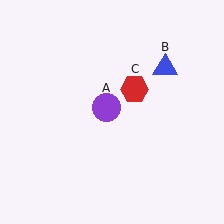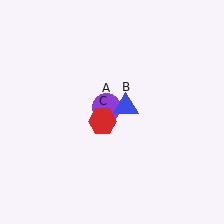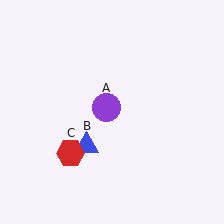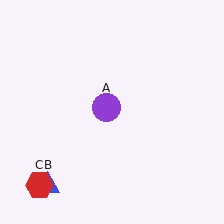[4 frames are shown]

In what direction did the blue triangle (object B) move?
The blue triangle (object B) moved down and to the left.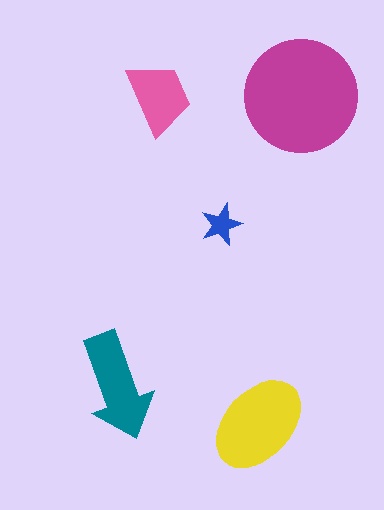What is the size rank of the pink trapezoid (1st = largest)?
4th.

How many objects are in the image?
There are 5 objects in the image.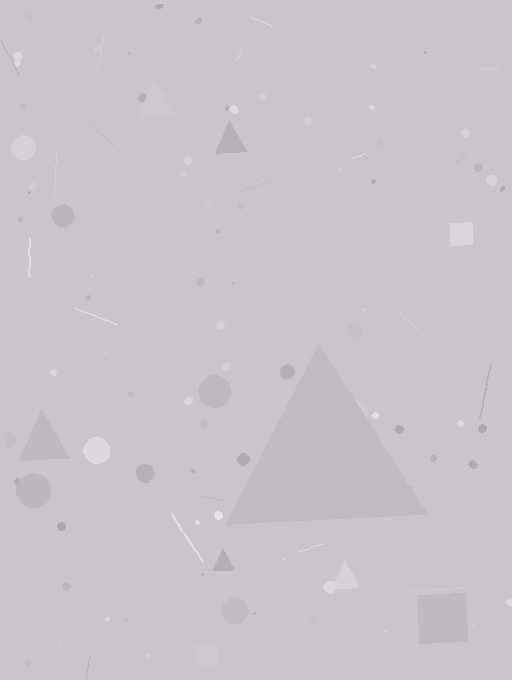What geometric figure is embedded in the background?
A triangle is embedded in the background.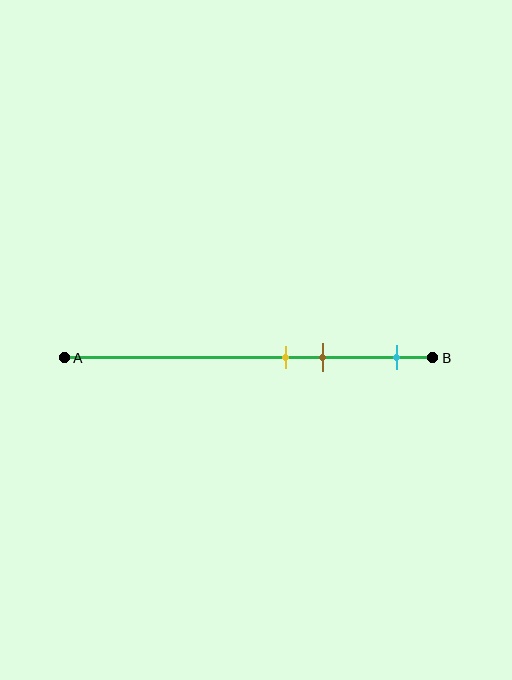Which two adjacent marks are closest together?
The yellow and brown marks are the closest adjacent pair.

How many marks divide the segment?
There are 3 marks dividing the segment.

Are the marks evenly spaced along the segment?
No, the marks are not evenly spaced.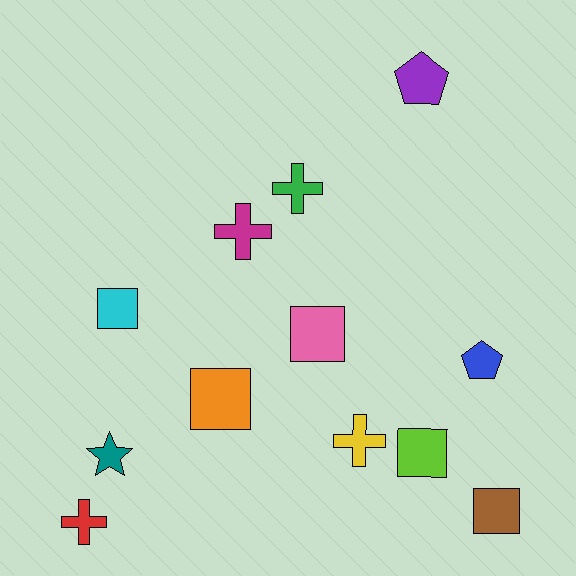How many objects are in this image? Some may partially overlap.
There are 12 objects.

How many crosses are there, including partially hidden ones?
There are 4 crosses.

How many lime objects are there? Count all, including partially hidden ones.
There is 1 lime object.